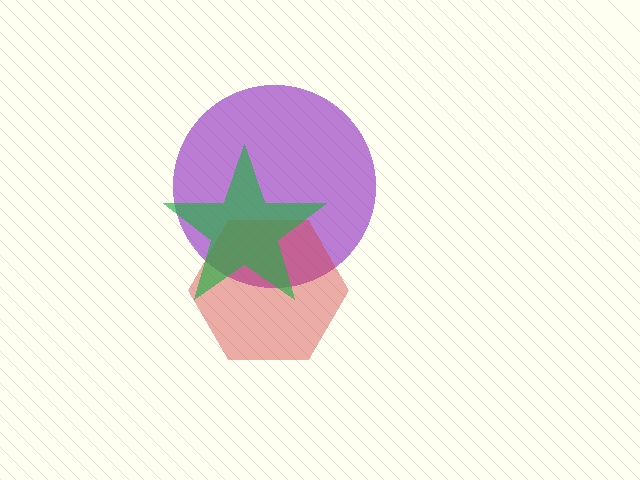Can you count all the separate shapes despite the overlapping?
Yes, there are 3 separate shapes.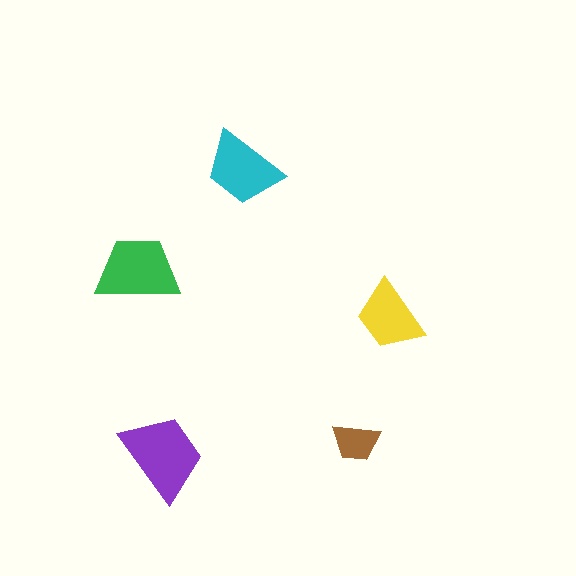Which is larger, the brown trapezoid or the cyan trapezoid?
The cyan one.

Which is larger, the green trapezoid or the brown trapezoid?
The green one.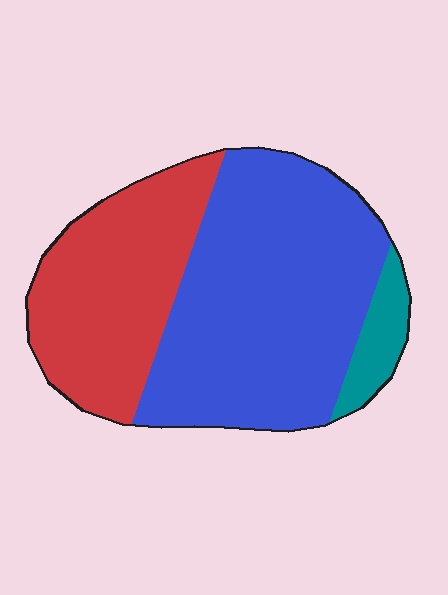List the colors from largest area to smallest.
From largest to smallest: blue, red, teal.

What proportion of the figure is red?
Red covers 35% of the figure.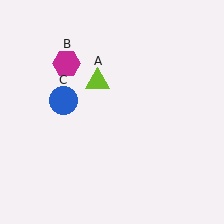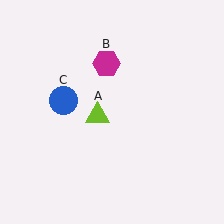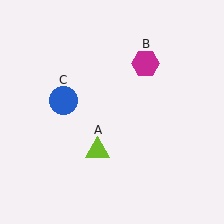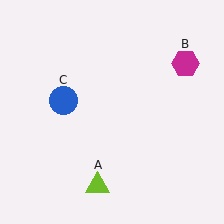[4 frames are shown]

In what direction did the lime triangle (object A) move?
The lime triangle (object A) moved down.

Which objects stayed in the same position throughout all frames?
Blue circle (object C) remained stationary.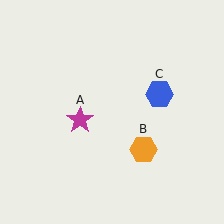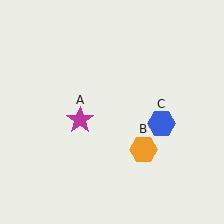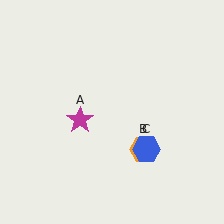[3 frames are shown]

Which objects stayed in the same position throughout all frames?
Magenta star (object A) and orange hexagon (object B) remained stationary.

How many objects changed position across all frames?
1 object changed position: blue hexagon (object C).